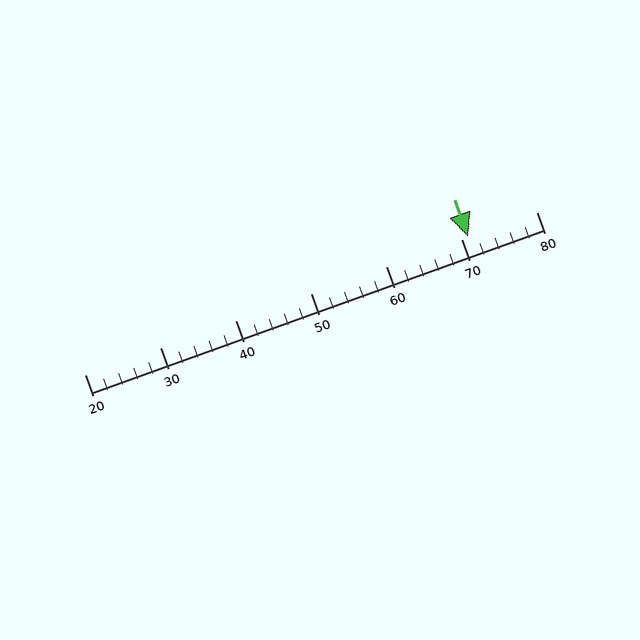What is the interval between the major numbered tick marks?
The major tick marks are spaced 10 units apart.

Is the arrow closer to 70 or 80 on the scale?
The arrow is closer to 70.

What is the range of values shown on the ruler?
The ruler shows values from 20 to 80.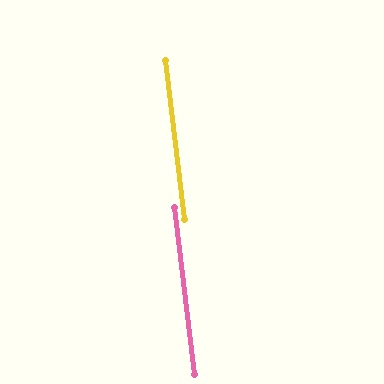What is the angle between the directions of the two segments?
Approximately 0 degrees.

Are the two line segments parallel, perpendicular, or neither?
Parallel — their directions differ by only 0.2°.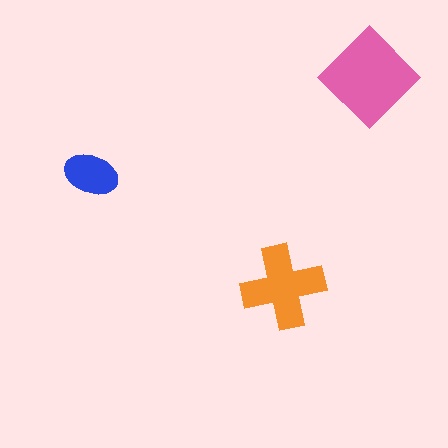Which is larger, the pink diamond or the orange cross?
The pink diamond.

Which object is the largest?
The pink diamond.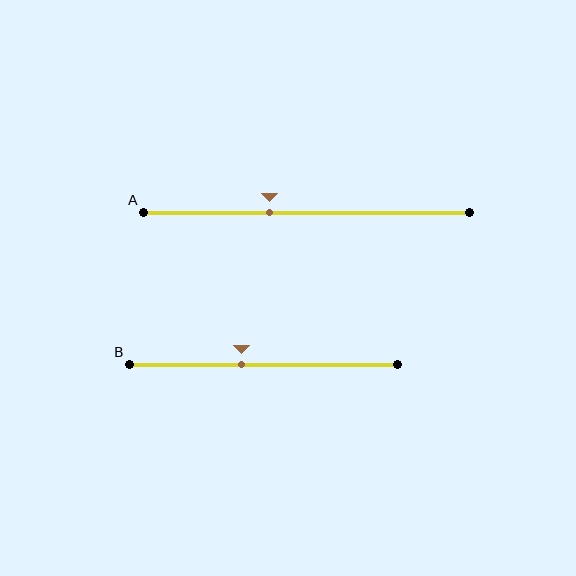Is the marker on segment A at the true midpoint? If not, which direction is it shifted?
No, the marker on segment A is shifted to the left by about 11% of the segment length.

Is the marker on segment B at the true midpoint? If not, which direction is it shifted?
No, the marker on segment B is shifted to the left by about 8% of the segment length.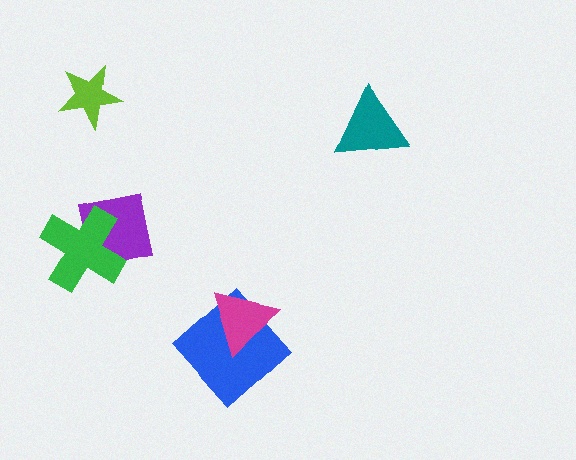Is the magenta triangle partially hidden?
No, no other shape covers it.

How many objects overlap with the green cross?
1 object overlaps with the green cross.